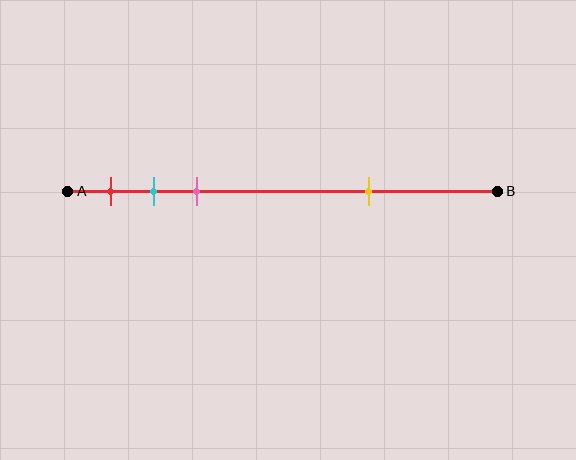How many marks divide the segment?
There are 4 marks dividing the segment.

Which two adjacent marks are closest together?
The cyan and pink marks are the closest adjacent pair.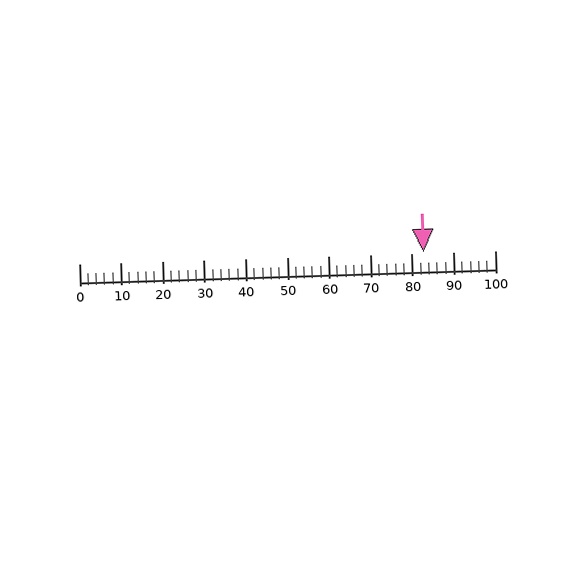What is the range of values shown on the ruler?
The ruler shows values from 0 to 100.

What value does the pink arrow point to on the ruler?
The pink arrow points to approximately 83.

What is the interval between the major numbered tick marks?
The major tick marks are spaced 10 units apart.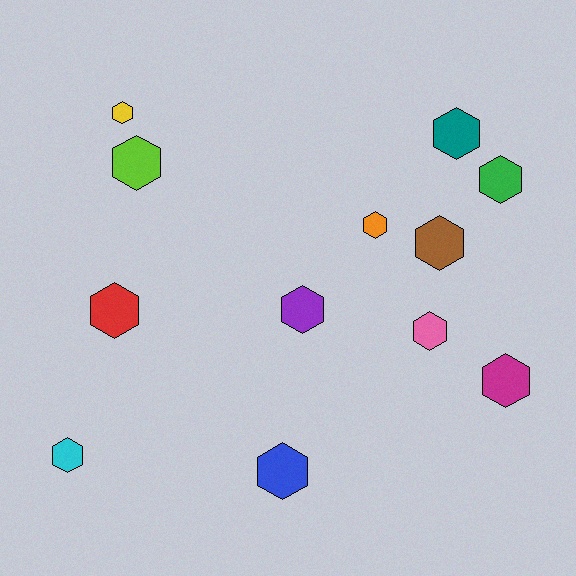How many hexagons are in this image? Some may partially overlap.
There are 12 hexagons.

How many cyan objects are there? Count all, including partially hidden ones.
There is 1 cyan object.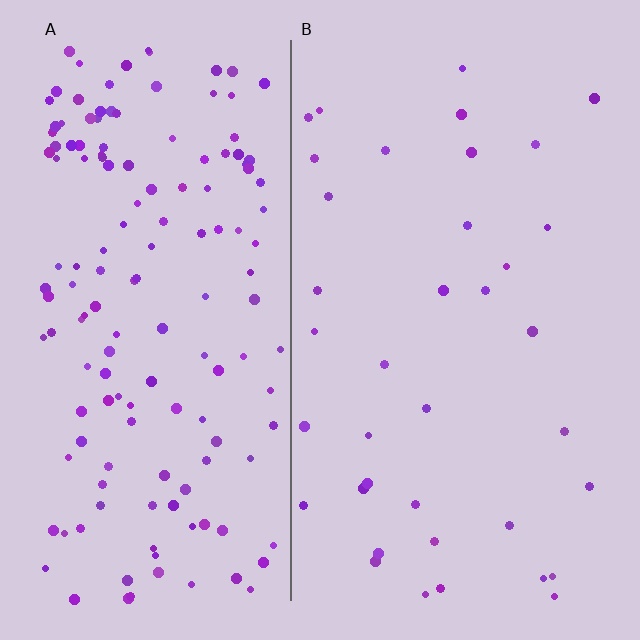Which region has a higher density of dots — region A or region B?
A (the left).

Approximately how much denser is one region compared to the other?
Approximately 4.1× — region A over region B.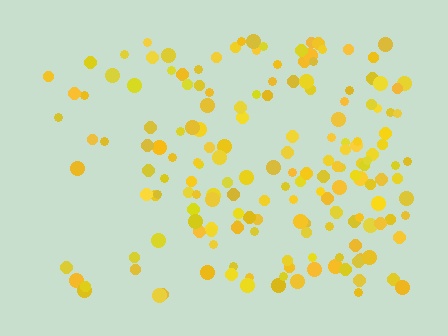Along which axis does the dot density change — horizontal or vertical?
Horizontal.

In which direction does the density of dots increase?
From left to right, with the right side densest.